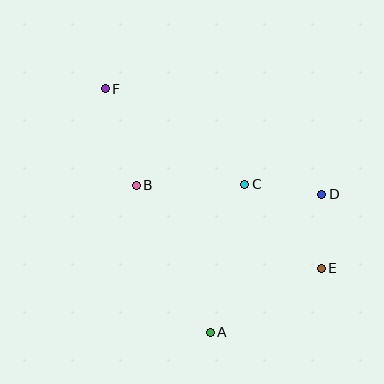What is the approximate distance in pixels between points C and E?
The distance between C and E is approximately 114 pixels.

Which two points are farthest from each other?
Points E and F are farthest from each other.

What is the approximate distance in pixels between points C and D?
The distance between C and D is approximately 78 pixels.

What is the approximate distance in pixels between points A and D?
The distance between A and D is approximately 177 pixels.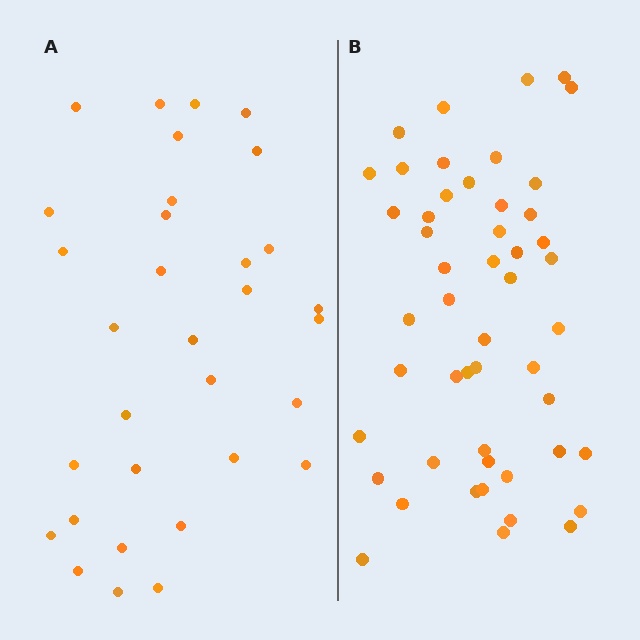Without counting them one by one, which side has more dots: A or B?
Region B (the right region) has more dots.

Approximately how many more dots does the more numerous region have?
Region B has approximately 20 more dots than region A.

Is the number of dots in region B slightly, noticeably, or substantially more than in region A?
Region B has substantially more. The ratio is roughly 1.6 to 1.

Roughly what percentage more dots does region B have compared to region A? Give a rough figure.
About 55% more.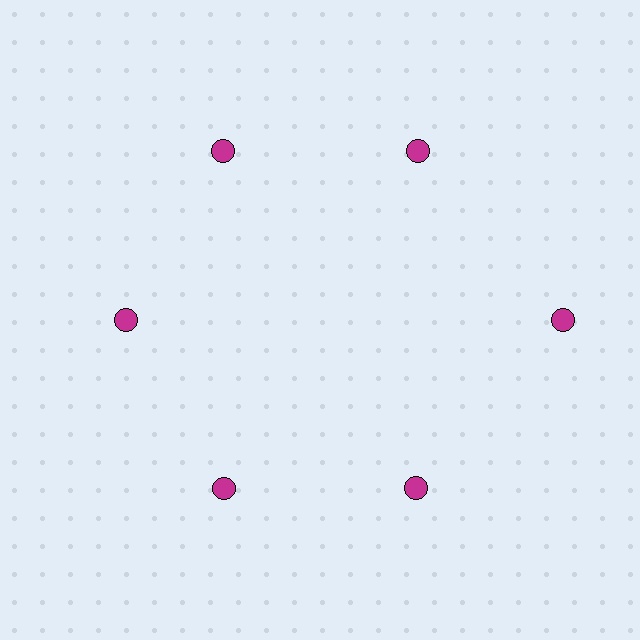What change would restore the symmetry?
The symmetry would be restored by moving it inward, back onto the ring so that all 6 circles sit at equal angles and equal distance from the center.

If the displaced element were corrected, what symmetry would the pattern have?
It would have 6-fold rotational symmetry — the pattern would map onto itself every 60 degrees.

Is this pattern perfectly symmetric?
No. The 6 magenta circles are arranged in a ring, but one element near the 3 o'clock position is pushed outward from the center, breaking the 6-fold rotational symmetry.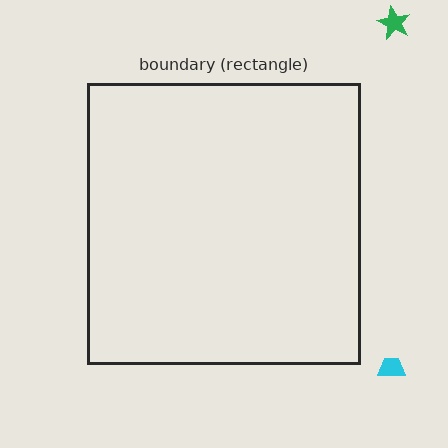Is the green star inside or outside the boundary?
Outside.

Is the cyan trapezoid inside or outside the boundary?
Outside.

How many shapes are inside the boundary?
0 inside, 2 outside.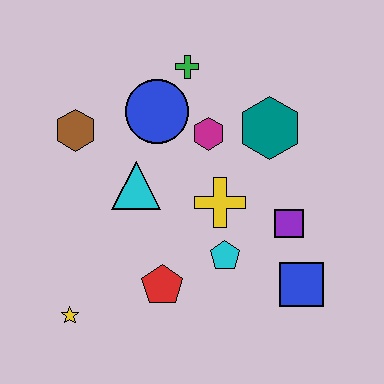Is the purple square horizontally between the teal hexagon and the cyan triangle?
No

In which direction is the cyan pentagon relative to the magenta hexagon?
The cyan pentagon is below the magenta hexagon.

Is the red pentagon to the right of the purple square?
No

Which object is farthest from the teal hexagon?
The yellow star is farthest from the teal hexagon.